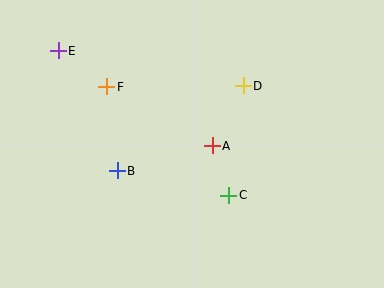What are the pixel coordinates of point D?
Point D is at (243, 86).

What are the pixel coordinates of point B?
Point B is at (117, 171).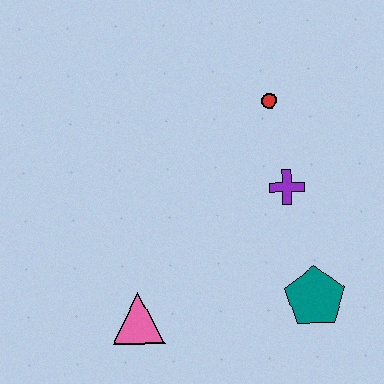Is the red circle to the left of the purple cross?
Yes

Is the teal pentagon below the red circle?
Yes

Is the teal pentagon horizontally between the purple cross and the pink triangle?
No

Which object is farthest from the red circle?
The pink triangle is farthest from the red circle.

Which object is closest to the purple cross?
The red circle is closest to the purple cross.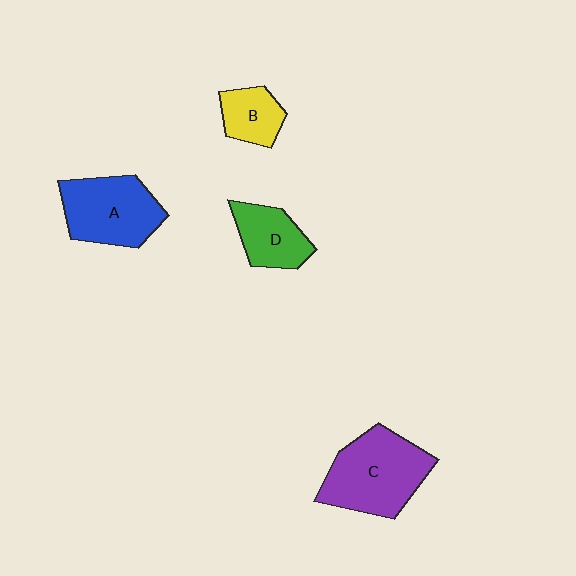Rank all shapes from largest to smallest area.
From largest to smallest: C (purple), A (blue), D (green), B (yellow).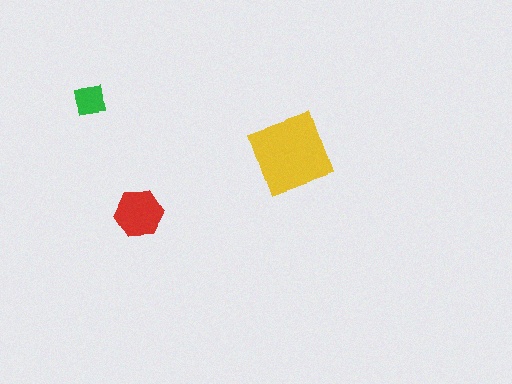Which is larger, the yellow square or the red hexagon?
The yellow square.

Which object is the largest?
The yellow square.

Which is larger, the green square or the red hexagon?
The red hexagon.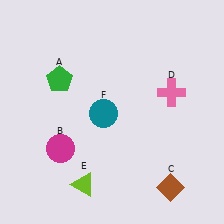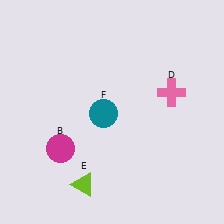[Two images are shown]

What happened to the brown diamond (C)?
The brown diamond (C) was removed in Image 2. It was in the bottom-right area of Image 1.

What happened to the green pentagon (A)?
The green pentagon (A) was removed in Image 2. It was in the top-left area of Image 1.